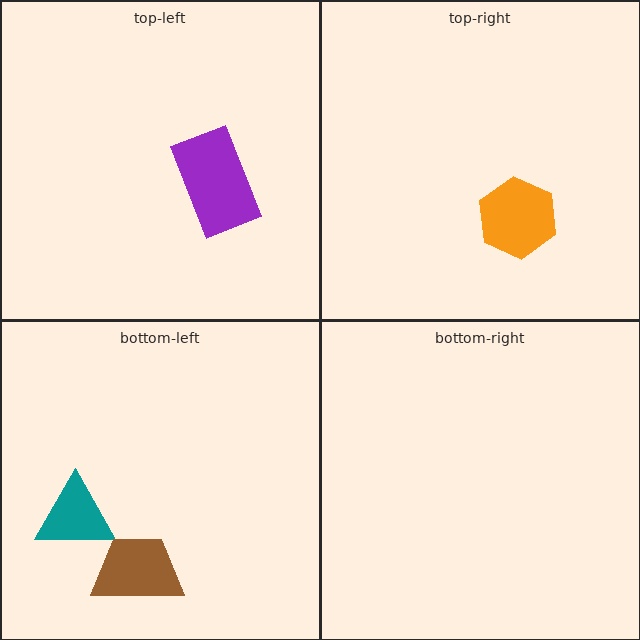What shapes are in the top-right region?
The orange hexagon.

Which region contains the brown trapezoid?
The bottom-left region.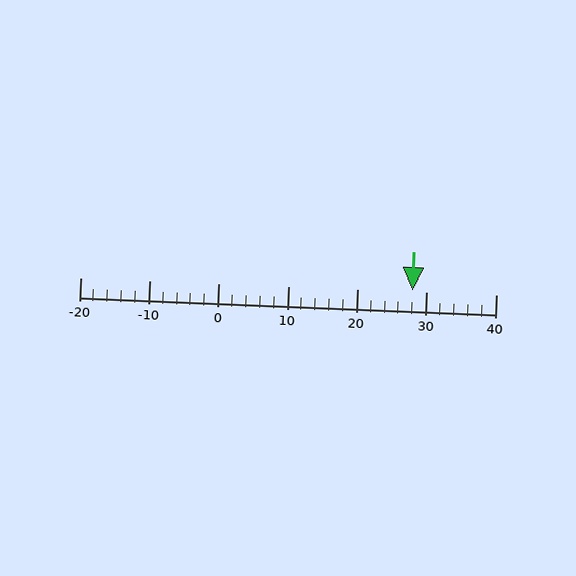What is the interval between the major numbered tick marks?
The major tick marks are spaced 10 units apart.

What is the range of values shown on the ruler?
The ruler shows values from -20 to 40.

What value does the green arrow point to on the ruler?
The green arrow points to approximately 28.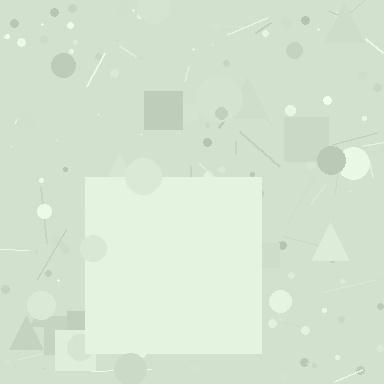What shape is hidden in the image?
A square is hidden in the image.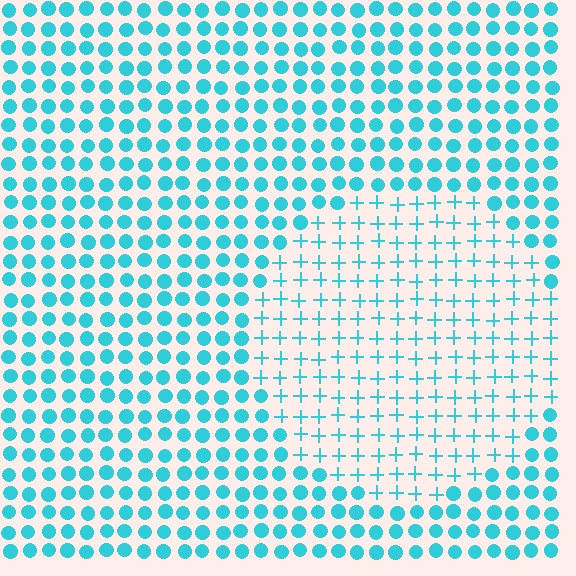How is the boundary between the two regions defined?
The boundary is defined by a change in element shape: plus signs inside vs. circles outside. All elements share the same color and spacing.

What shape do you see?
I see a circle.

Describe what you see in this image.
The image is filled with small cyan elements arranged in a uniform grid. A circle-shaped region contains plus signs, while the surrounding area contains circles. The boundary is defined purely by the change in element shape.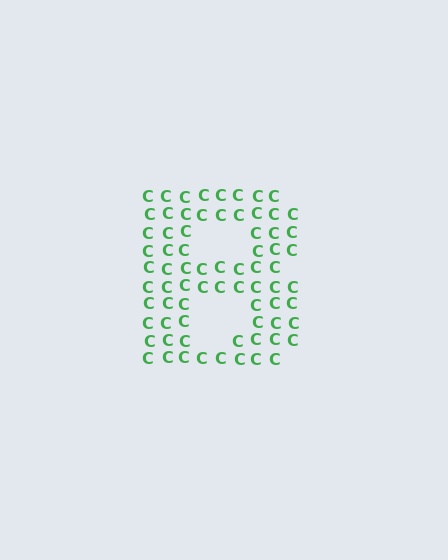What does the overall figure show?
The overall figure shows the letter B.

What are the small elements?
The small elements are letter C's.